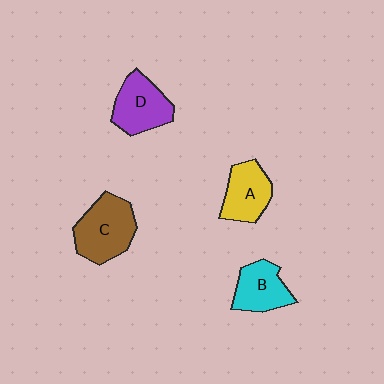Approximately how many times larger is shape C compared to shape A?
Approximately 1.3 times.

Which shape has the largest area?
Shape C (brown).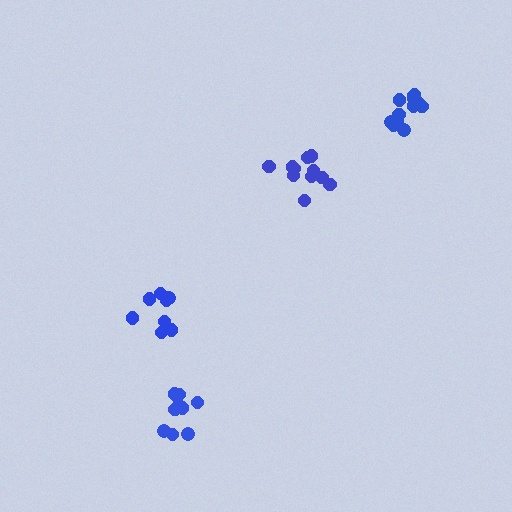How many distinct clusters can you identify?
There are 4 distinct clusters.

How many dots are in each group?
Group 1: 10 dots, Group 2: 8 dots, Group 3: 11 dots, Group 4: 12 dots (41 total).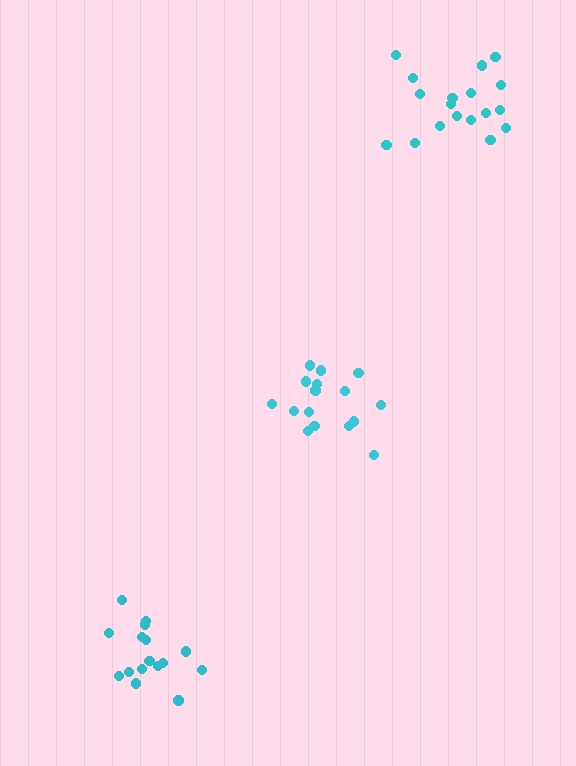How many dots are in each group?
Group 1: 18 dots, Group 2: 16 dots, Group 3: 16 dots (50 total).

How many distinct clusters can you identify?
There are 3 distinct clusters.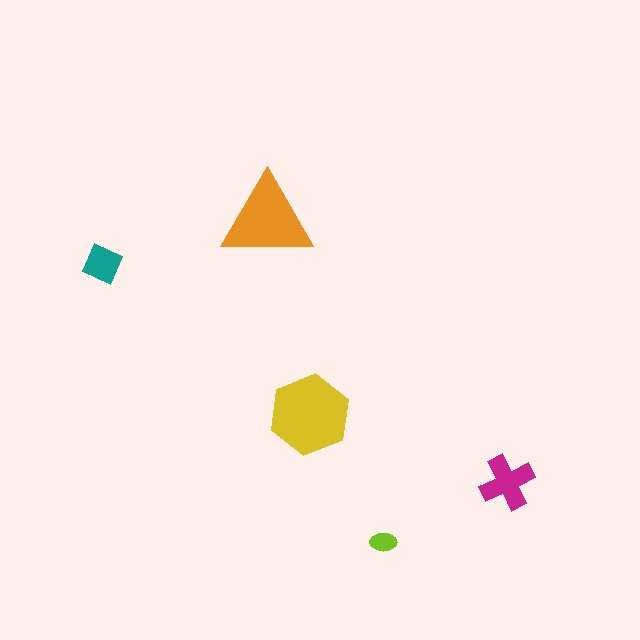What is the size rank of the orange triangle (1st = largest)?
2nd.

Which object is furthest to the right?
The magenta cross is rightmost.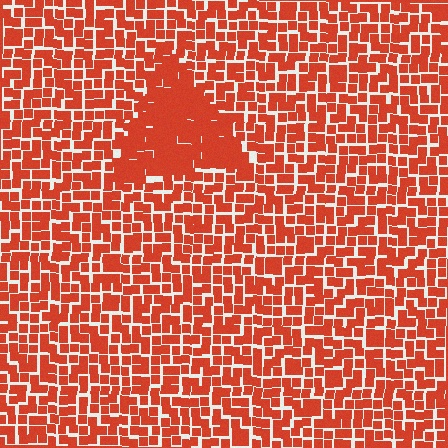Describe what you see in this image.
The image contains small red elements arranged at two different densities. A triangle-shaped region is visible where the elements are more densely packed than the surrounding area.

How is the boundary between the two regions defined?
The boundary is defined by a change in element density (approximately 1.6x ratio). All elements are the same color, size, and shape.